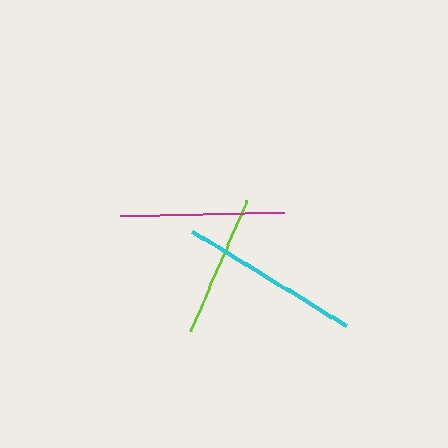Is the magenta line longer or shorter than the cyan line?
The cyan line is longer than the magenta line.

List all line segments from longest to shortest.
From longest to shortest: cyan, magenta, lime.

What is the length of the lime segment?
The lime segment is approximately 142 pixels long.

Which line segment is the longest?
The cyan line is the longest at approximately 181 pixels.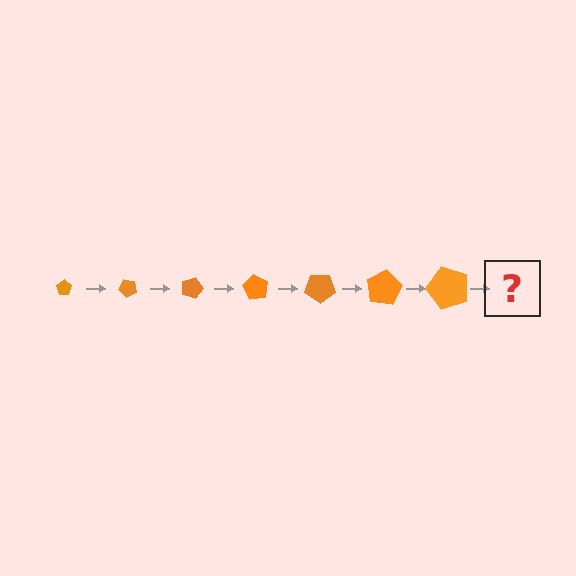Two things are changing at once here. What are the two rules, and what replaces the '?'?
The two rules are that the pentagon grows larger each step and it rotates 45 degrees each step. The '?' should be a pentagon, larger than the previous one and rotated 315 degrees from the start.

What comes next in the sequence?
The next element should be a pentagon, larger than the previous one and rotated 315 degrees from the start.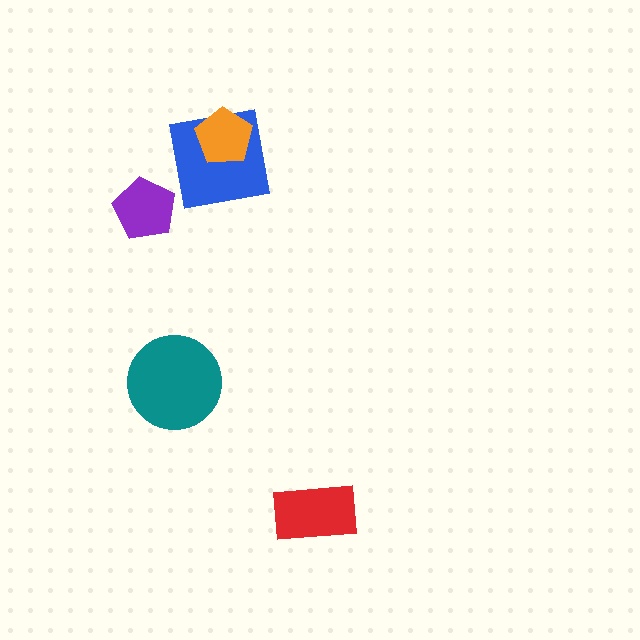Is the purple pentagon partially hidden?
No, no other shape covers it.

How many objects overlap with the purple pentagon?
0 objects overlap with the purple pentagon.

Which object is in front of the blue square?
The orange pentagon is in front of the blue square.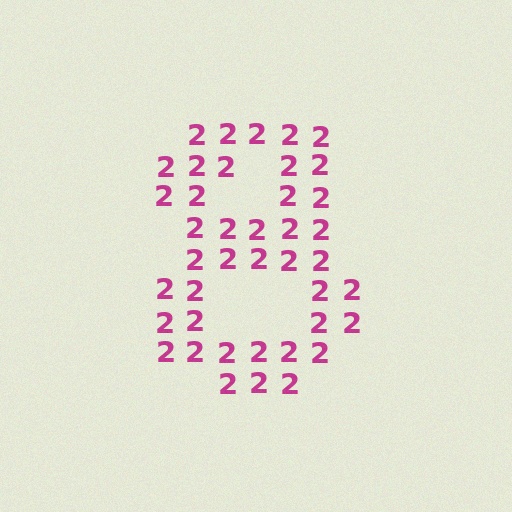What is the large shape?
The large shape is the digit 8.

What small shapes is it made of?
It is made of small digit 2's.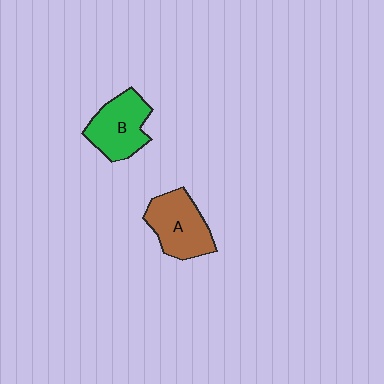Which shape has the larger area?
Shape A (brown).